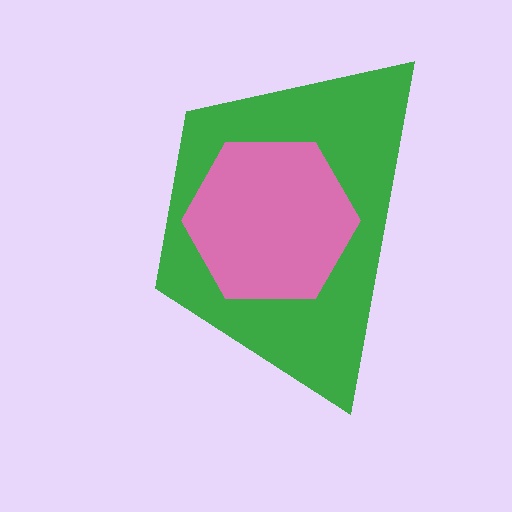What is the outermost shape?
The green trapezoid.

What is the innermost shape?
The pink hexagon.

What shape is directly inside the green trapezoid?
The pink hexagon.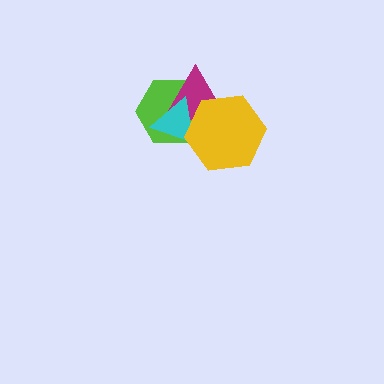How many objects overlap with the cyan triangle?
3 objects overlap with the cyan triangle.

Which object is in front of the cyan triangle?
The yellow hexagon is in front of the cyan triangle.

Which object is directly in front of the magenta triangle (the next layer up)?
The cyan triangle is directly in front of the magenta triangle.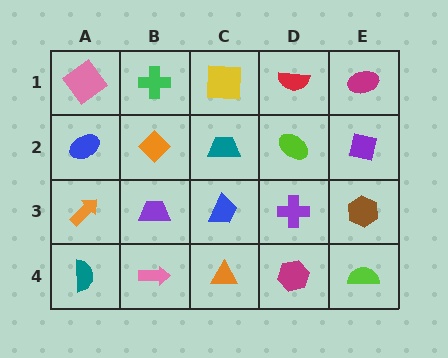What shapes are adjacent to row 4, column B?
A purple trapezoid (row 3, column B), a teal semicircle (row 4, column A), an orange triangle (row 4, column C).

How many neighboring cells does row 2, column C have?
4.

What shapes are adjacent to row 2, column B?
A green cross (row 1, column B), a purple trapezoid (row 3, column B), a blue ellipse (row 2, column A), a teal trapezoid (row 2, column C).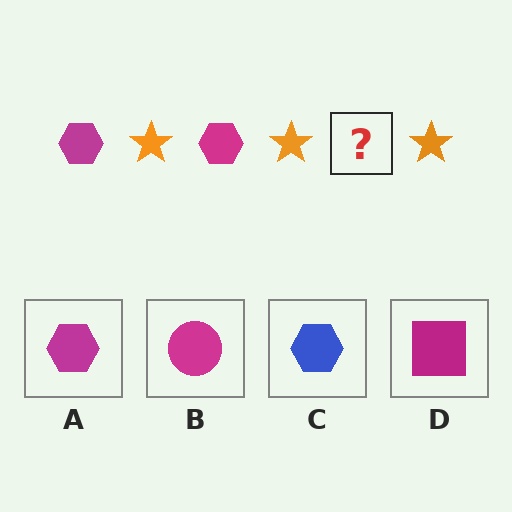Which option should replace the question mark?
Option A.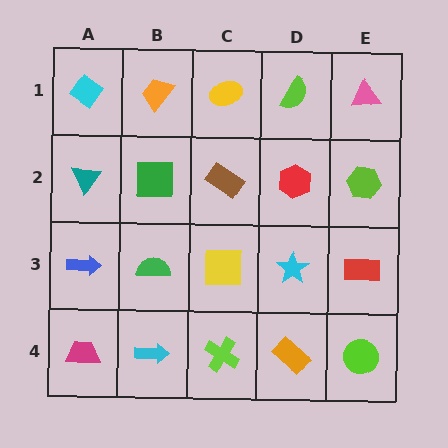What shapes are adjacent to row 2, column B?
An orange trapezoid (row 1, column B), a green semicircle (row 3, column B), a teal triangle (row 2, column A), a brown rectangle (row 2, column C).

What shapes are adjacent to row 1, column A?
A teal triangle (row 2, column A), an orange trapezoid (row 1, column B).